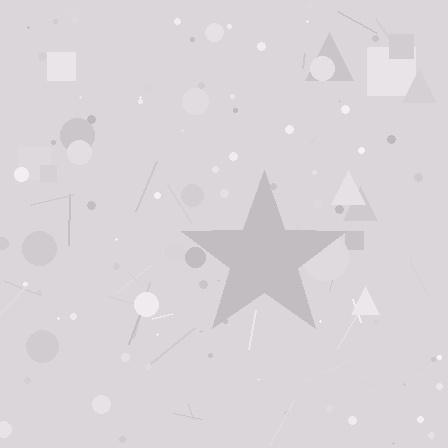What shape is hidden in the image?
A star is hidden in the image.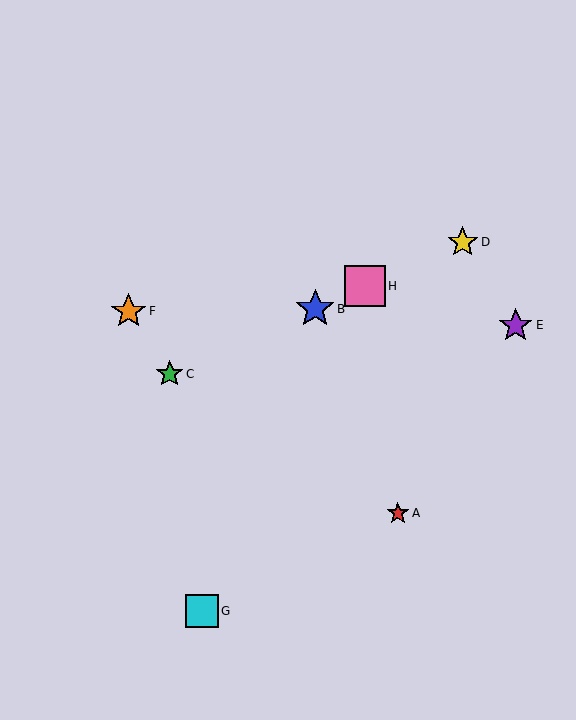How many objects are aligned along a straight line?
4 objects (B, C, D, H) are aligned along a straight line.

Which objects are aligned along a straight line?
Objects B, C, D, H are aligned along a straight line.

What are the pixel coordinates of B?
Object B is at (315, 309).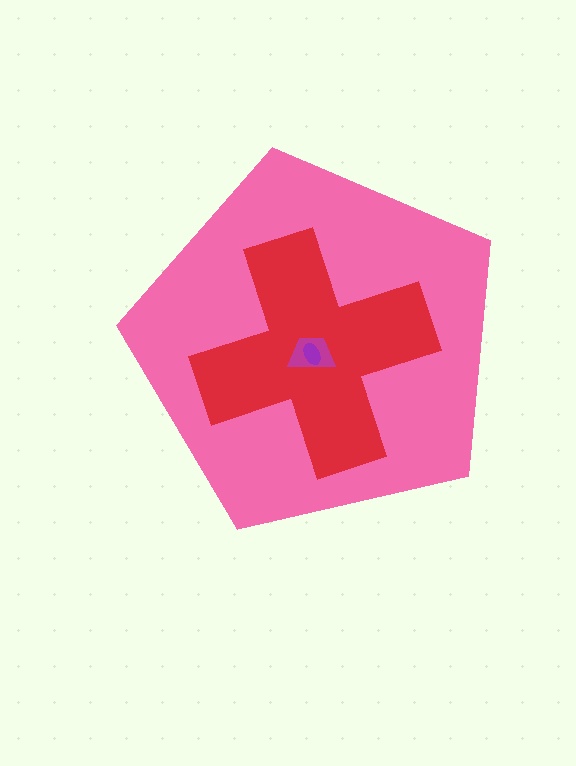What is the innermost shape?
The purple ellipse.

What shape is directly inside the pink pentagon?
The red cross.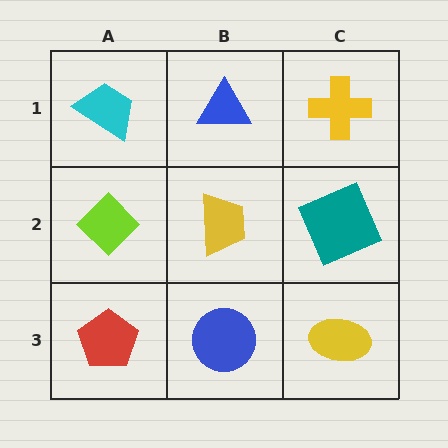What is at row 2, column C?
A teal square.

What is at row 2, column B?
A yellow trapezoid.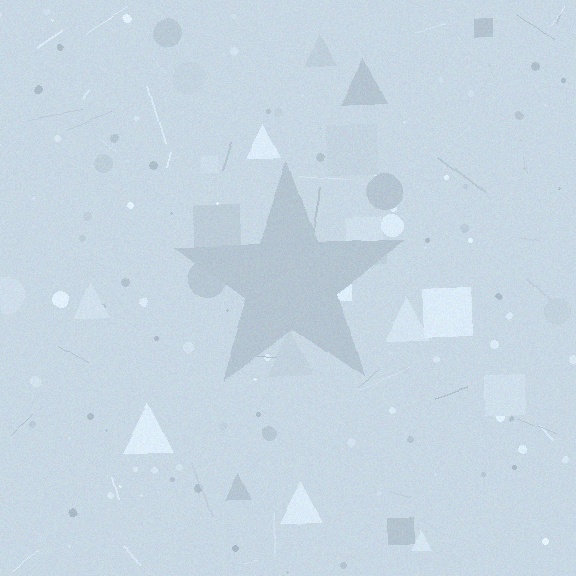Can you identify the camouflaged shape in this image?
The camouflaged shape is a star.